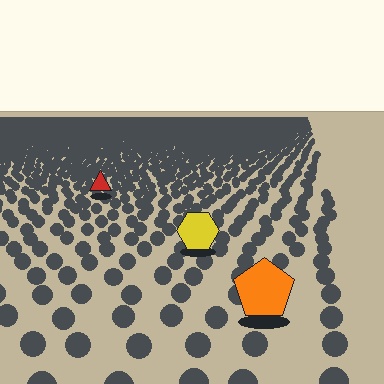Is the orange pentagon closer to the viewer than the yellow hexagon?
Yes. The orange pentagon is closer — you can tell from the texture gradient: the ground texture is coarser near it.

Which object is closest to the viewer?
The orange pentagon is closest. The texture marks near it are larger and more spread out.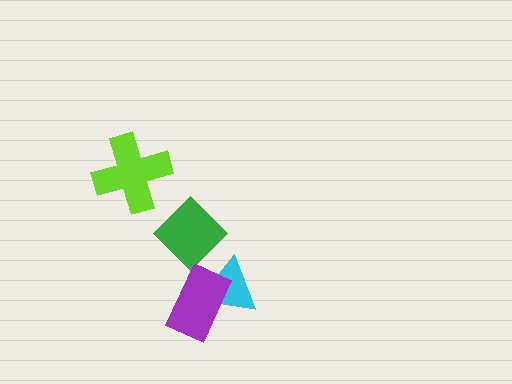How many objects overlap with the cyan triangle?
1 object overlaps with the cyan triangle.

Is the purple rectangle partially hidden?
No, no other shape covers it.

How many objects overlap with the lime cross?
0 objects overlap with the lime cross.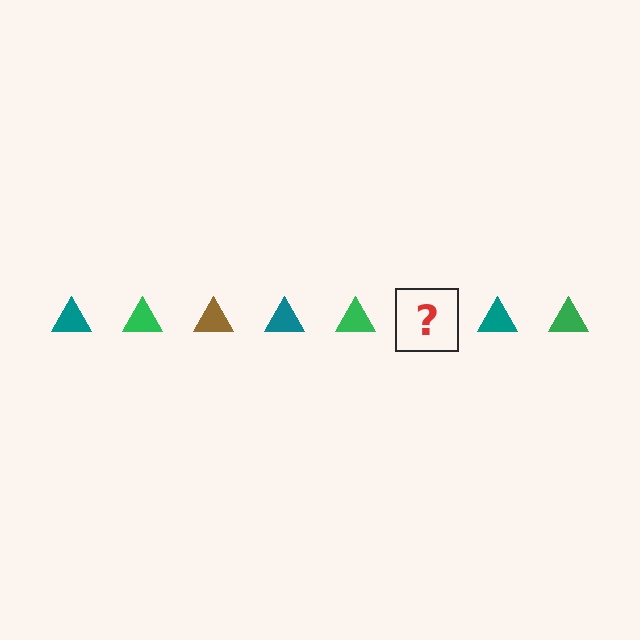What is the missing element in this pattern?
The missing element is a brown triangle.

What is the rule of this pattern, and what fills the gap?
The rule is that the pattern cycles through teal, green, brown triangles. The gap should be filled with a brown triangle.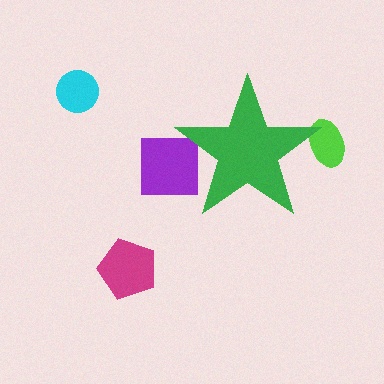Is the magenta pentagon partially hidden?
No, the magenta pentagon is fully visible.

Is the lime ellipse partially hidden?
Yes, the lime ellipse is partially hidden behind the green star.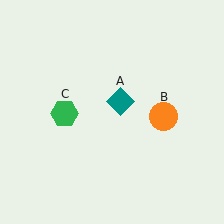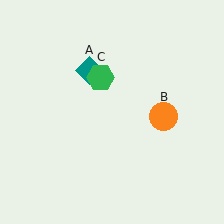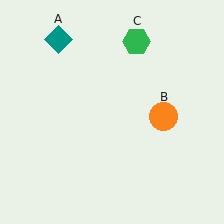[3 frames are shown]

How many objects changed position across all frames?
2 objects changed position: teal diamond (object A), green hexagon (object C).